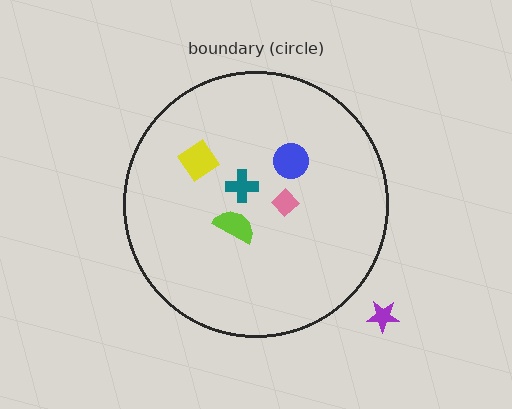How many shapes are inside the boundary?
5 inside, 1 outside.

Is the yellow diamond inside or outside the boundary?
Inside.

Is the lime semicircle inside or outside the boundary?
Inside.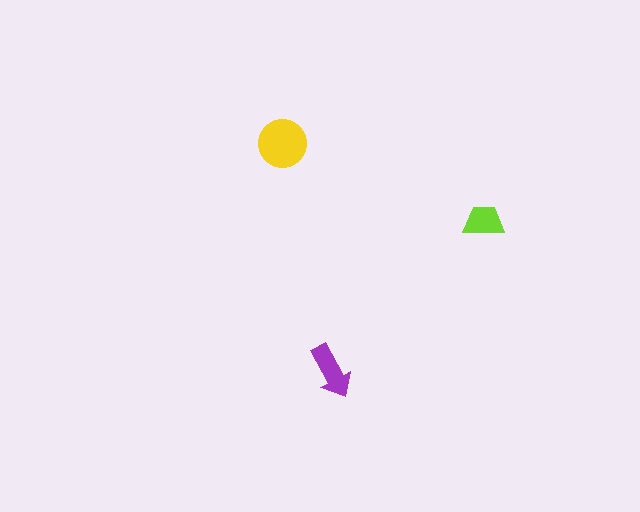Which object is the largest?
The yellow circle.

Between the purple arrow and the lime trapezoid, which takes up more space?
The purple arrow.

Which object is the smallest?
The lime trapezoid.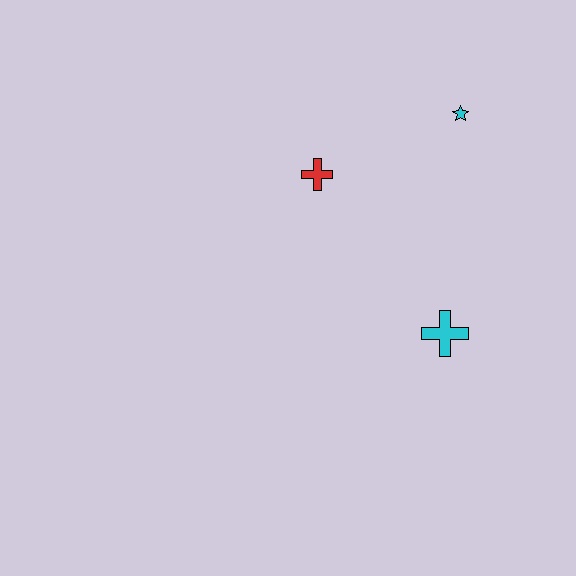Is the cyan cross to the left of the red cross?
No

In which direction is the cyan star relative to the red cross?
The cyan star is to the right of the red cross.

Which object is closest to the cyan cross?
The red cross is closest to the cyan cross.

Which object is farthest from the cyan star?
The cyan cross is farthest from the cyan star.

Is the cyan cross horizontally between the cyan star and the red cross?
Yes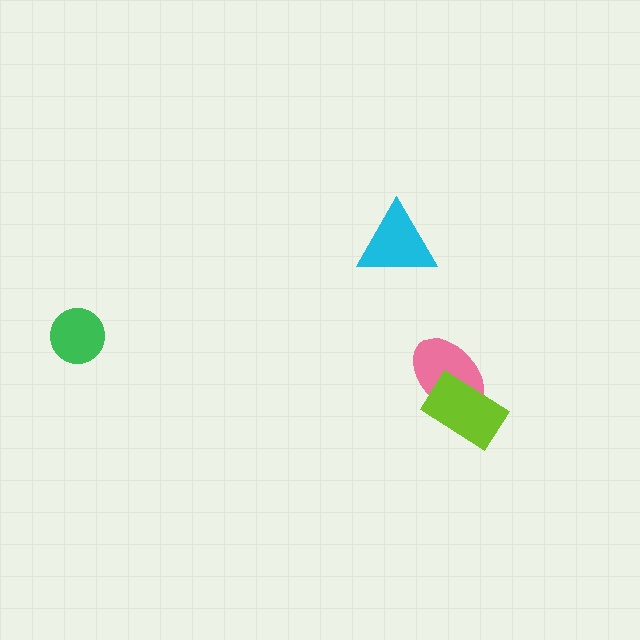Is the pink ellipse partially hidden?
Yes, it is partially covered by another shape.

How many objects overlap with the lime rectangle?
1 object overlaps with the lime rectangle.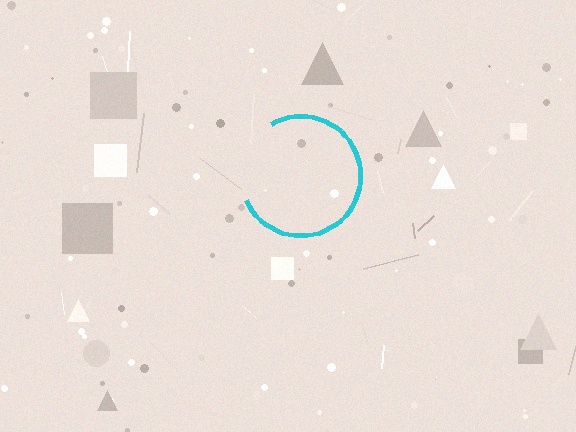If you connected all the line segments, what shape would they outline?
They would outline a circle.